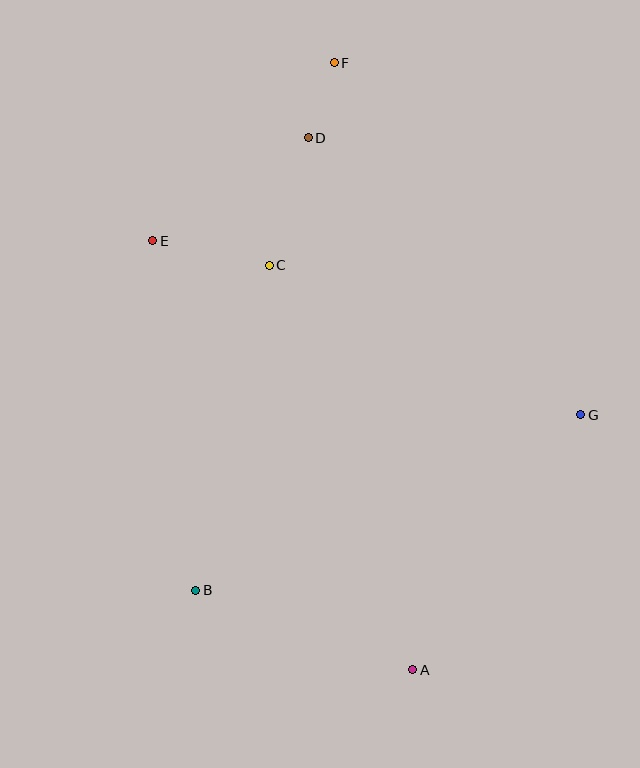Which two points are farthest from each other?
Points A and F are farthest from each other.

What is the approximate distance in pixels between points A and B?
The distance between A and B is approximately 231 pixels.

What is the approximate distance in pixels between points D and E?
The distance between D and E is approximately 187 pixels.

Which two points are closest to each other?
Points D and F are closest to each other.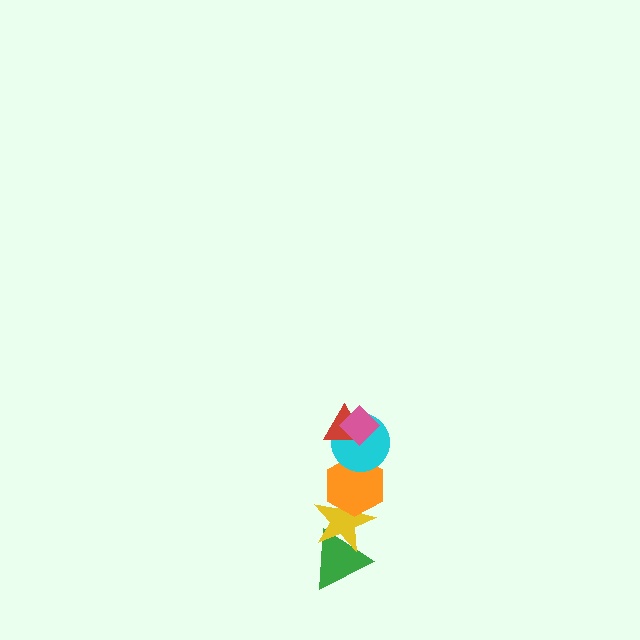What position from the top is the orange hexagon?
The orange hexagon is 4th from the top.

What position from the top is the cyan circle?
The cyan circle is 3rd from the top.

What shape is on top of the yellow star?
The orange hexagon is on top of the yellow star.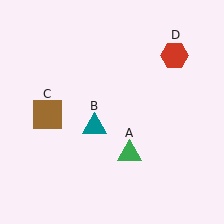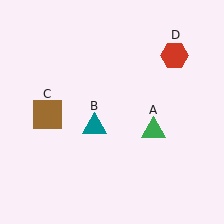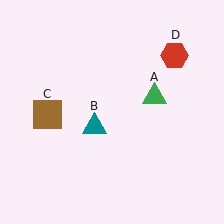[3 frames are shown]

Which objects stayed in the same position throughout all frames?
Teal triangle (object B) and brown square (object C) and red hexagon (object D) remained stationary.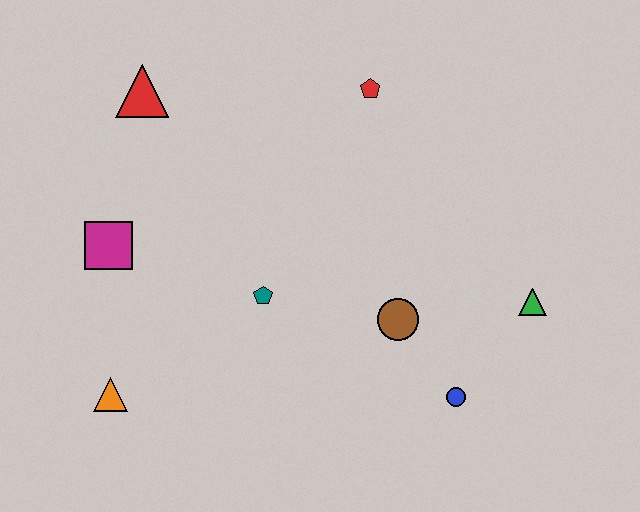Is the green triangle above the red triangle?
No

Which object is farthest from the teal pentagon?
The green triangle is farthest from the teal pentagon.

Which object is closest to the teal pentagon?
The brown circle is closest to the teal pentagon.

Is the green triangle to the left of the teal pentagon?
No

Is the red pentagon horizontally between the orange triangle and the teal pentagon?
No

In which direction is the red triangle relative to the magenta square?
The red triangle is above the magenta square.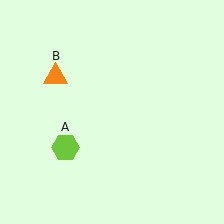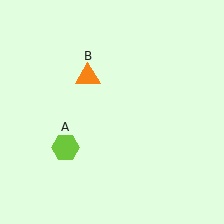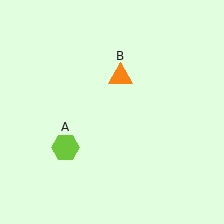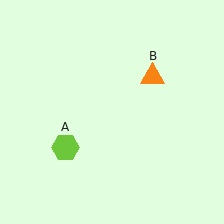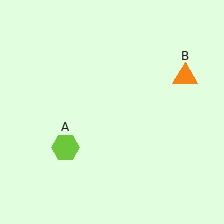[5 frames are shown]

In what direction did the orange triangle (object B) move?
The orange triangle (object B) moved right.